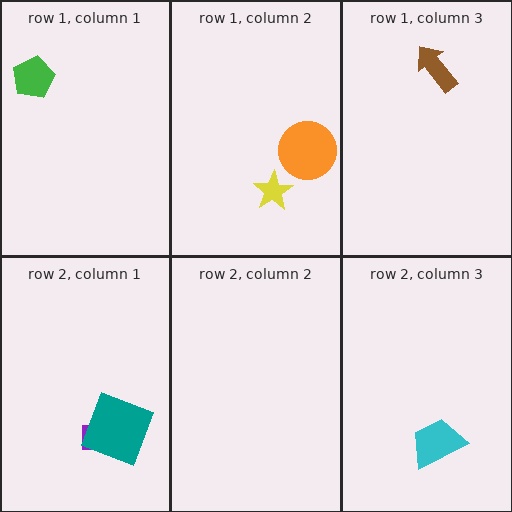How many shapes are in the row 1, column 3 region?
1.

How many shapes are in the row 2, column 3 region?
1.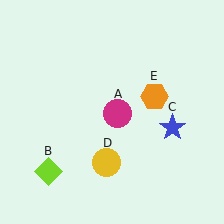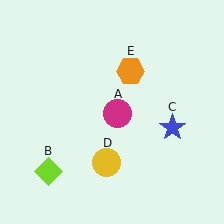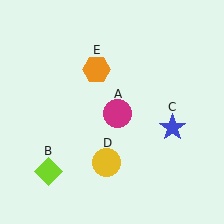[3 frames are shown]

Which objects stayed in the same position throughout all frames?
Magenta circle (object A) and lime diamond (object B) and blue star (object C) and yellow circle (object D) remained stationary.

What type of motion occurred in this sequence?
The orange hexagon (object E) rotated counterclockwise around the center of the scene.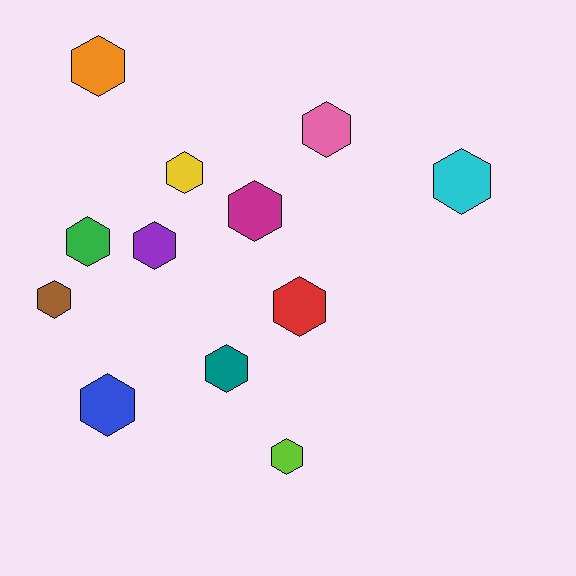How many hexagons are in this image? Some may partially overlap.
There are 12 hexagons.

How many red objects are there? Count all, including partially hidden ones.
There is 1 red object.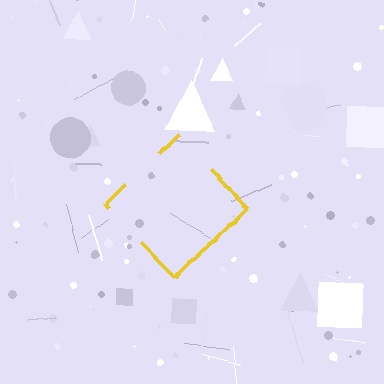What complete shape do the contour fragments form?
The contour fragments form a diamond.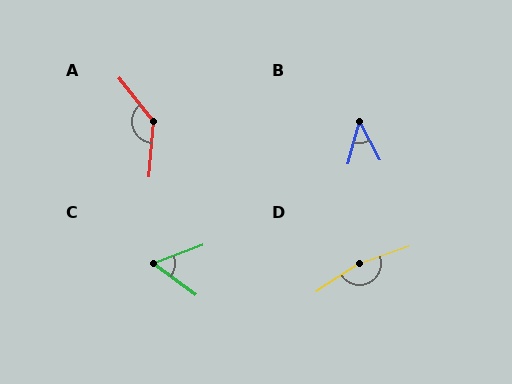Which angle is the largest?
D, at approximately 166 degrees.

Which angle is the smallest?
B, at approximately 43 degrees.